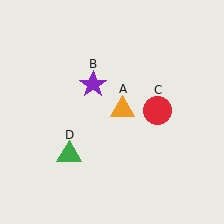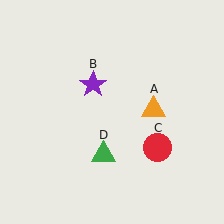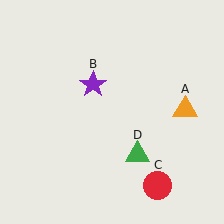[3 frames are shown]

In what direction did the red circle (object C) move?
The red circle (object C) moved down.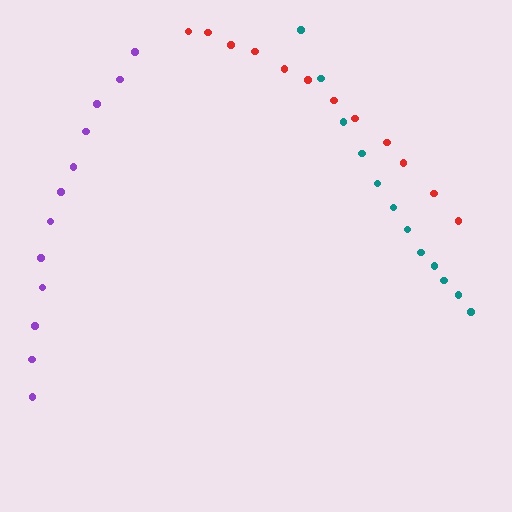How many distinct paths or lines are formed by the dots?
There are 3 distinct paths.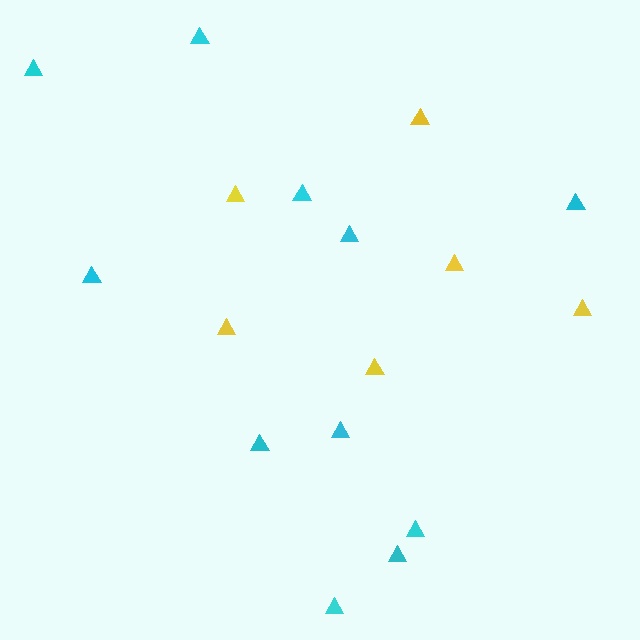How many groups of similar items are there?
There are 2 groups: one group of yellow triangles (6) and one group of cyan triangles (11).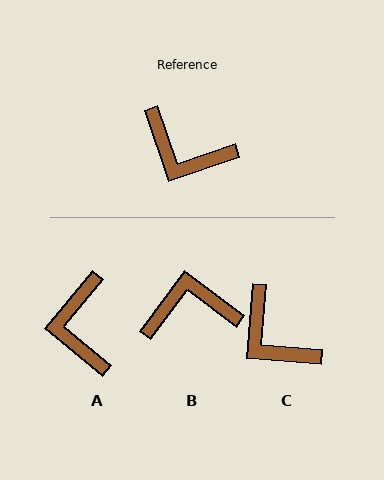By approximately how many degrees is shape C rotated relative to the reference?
Approximately 23 degrees clockwise.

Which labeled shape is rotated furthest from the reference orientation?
B, about 145 degrees away.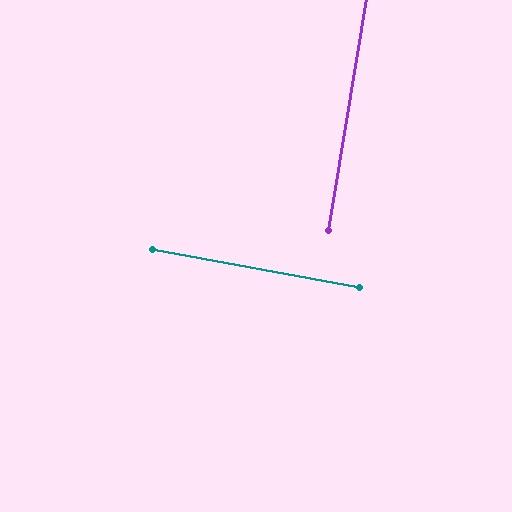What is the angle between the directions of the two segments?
Approximately 89 degrees.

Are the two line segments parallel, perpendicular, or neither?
Perpendicular — they meet at approximately 89°.